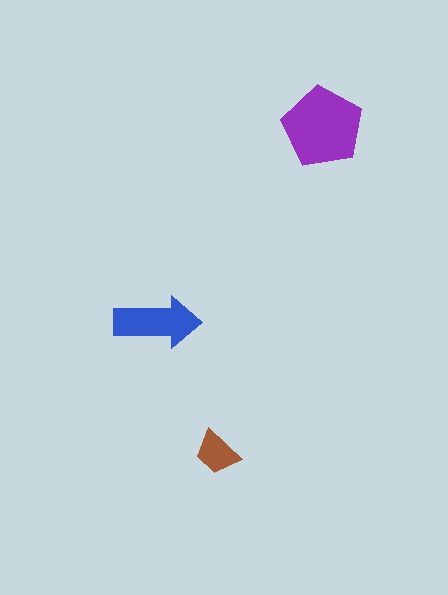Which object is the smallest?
The brown trapezoid.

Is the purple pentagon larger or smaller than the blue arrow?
Larger.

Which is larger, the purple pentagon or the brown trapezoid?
The purple pentagon.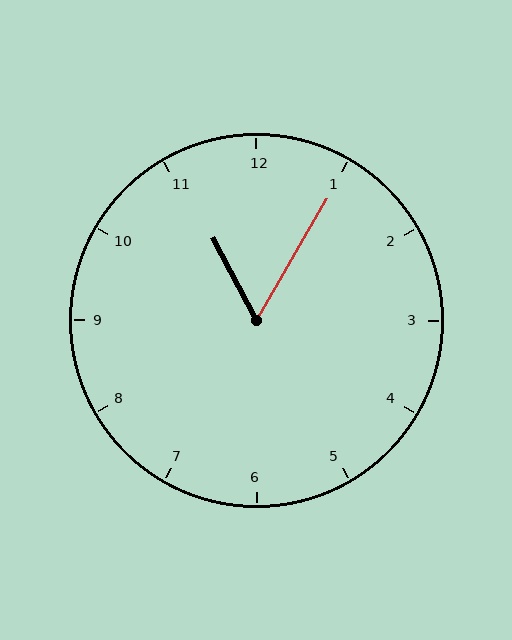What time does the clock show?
11:05.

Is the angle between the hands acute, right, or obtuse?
It is acute.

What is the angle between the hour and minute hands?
Approximately 58 degrees.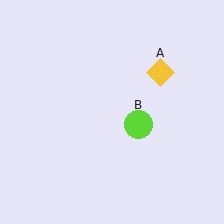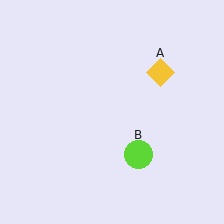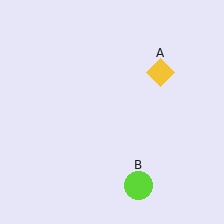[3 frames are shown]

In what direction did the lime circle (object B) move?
The lime circle (object B) moved down.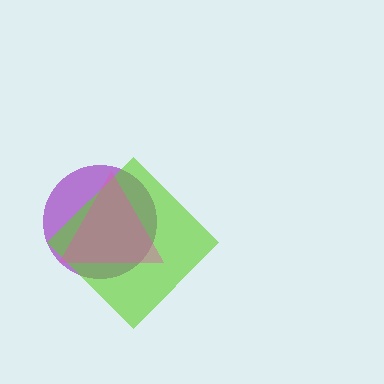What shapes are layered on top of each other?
The layered shapes are: a purple circle, a lime diamond, a pink triangle.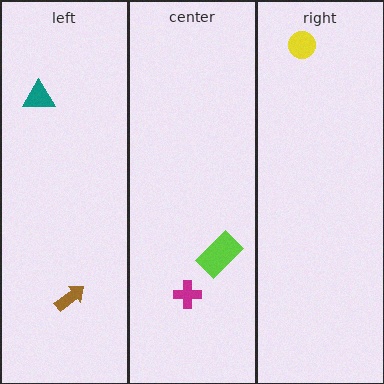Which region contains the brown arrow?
The left region.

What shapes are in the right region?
The yellow circle.